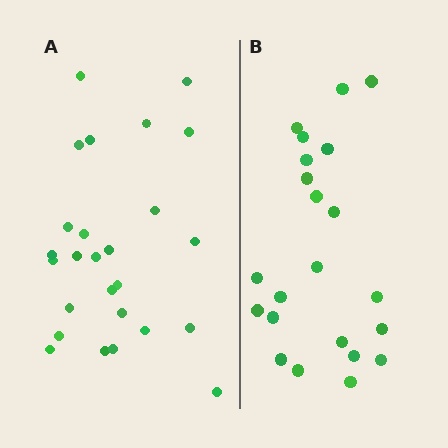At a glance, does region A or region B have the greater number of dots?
Region A (the left region) has more dots.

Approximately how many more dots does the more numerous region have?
Region A has about 4 more dots than region B.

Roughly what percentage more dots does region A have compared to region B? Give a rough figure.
About 20% more.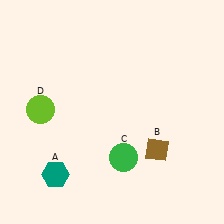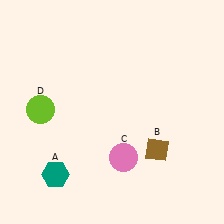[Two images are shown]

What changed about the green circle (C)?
In Image 1, C is green. In Image 2, it changed to pink.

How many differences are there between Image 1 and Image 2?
There is 1 difference between the two images.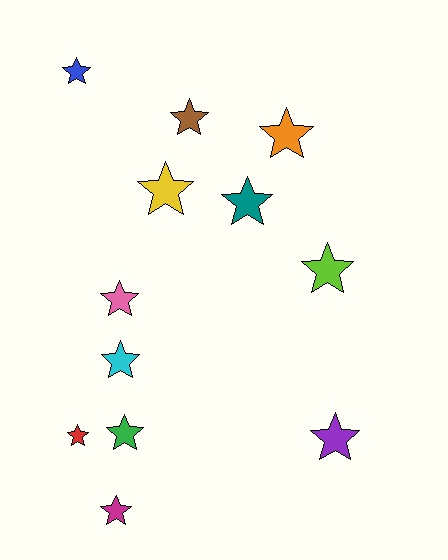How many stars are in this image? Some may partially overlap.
There are 12 stars.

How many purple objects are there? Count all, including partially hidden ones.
There is 1 purple object.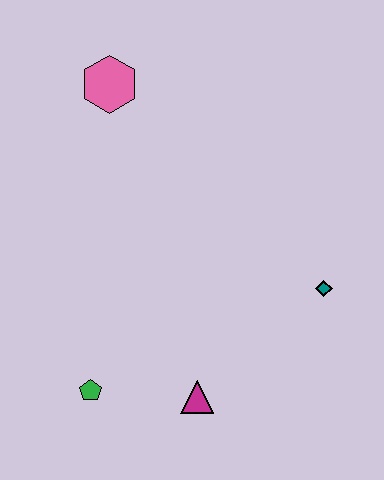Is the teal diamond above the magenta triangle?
Yes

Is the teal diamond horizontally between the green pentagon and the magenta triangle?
No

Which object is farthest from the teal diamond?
The pink hexagon is farthest from the teal diamond.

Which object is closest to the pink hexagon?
The teal diamond is closest to the pink hexagon.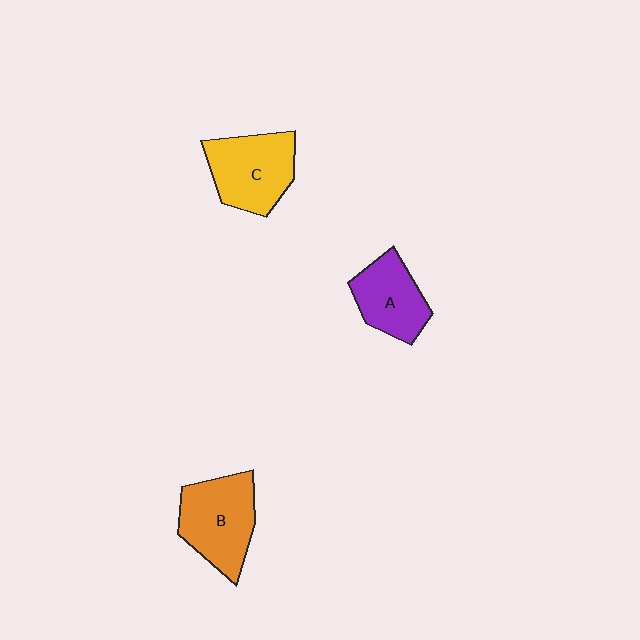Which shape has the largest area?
Shape B (orange).